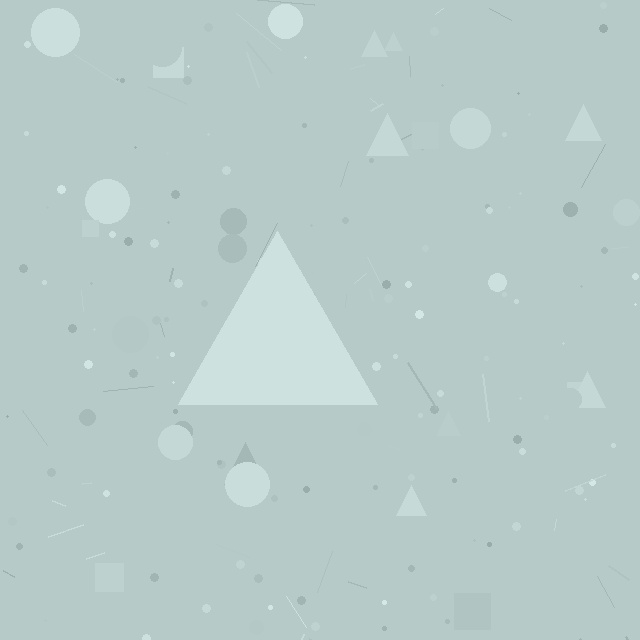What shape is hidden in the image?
A triangle is hidden in the image.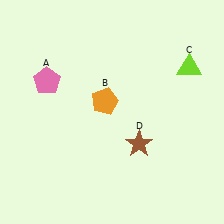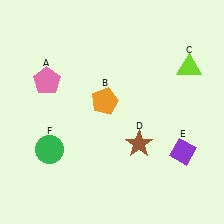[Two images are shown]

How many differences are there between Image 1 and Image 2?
There are 2 differences between the two images.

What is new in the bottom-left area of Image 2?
A green circle (F) was added in the bottom-left area of Image 2.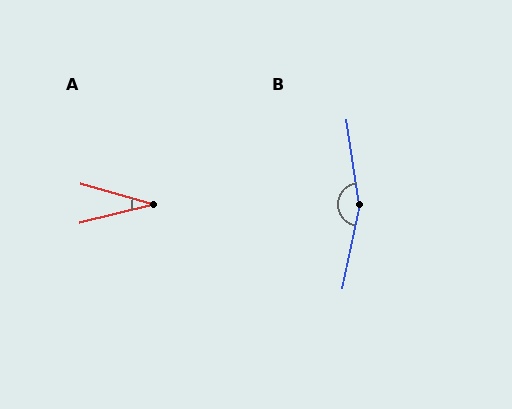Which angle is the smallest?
A, at approximately 30 degrees.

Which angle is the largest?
B, at approximately 160 degrees.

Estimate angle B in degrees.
Approximately 160 degrees.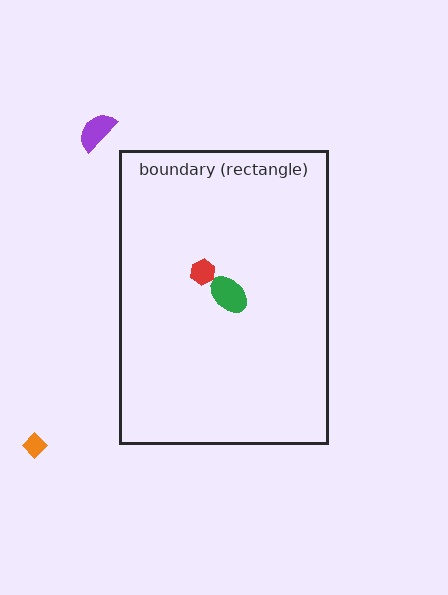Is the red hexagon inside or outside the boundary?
Inside.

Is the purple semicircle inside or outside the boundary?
Outside.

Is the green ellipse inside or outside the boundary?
Inside.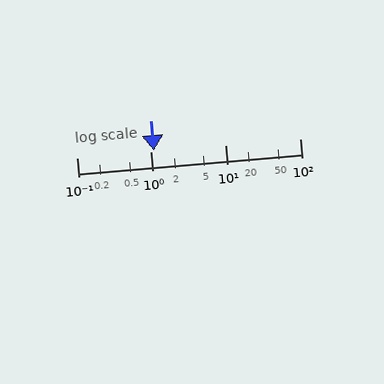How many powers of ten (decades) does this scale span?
The scale spans 3 decades, from 0.1 to 100.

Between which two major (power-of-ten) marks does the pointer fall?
The pointer is between 1 and 10.